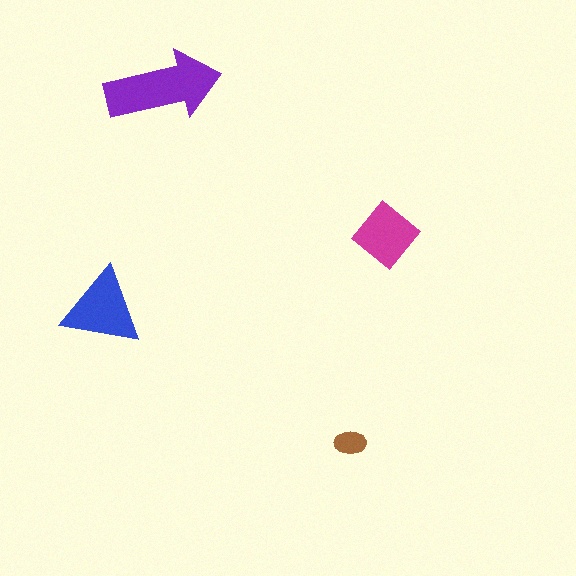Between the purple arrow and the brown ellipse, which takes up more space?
The purple arrow.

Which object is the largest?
The purple arrow.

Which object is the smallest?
The brown ellipse.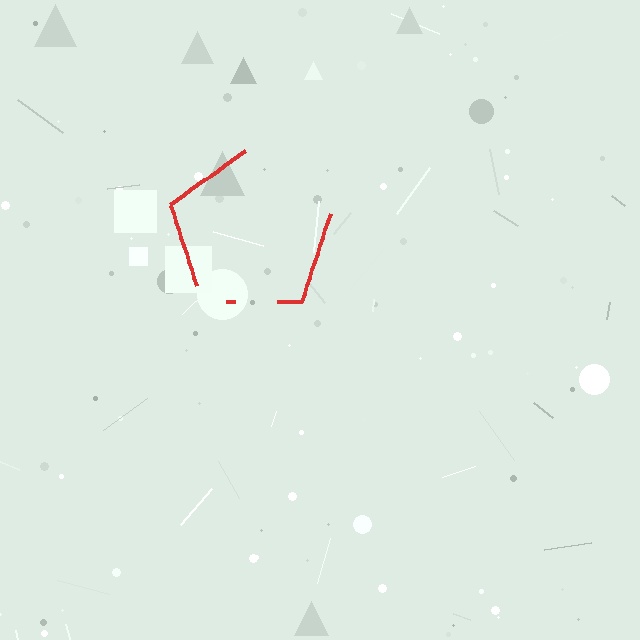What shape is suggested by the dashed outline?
The dashed outline suggests a pentagon.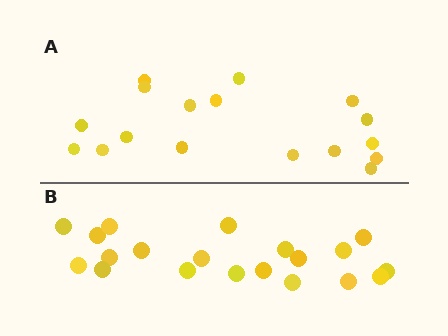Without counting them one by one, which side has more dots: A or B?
Region B (the bottom region) has more dots.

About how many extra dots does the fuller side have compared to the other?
Region B has just a few more — roughly 2 or 3 more dots than region A.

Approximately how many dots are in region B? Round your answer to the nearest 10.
About 20 dots.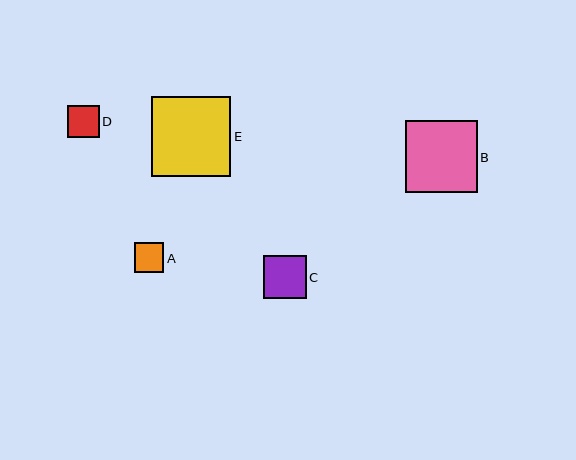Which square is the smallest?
Square A is the smallest with a size of approximately 29 pixels.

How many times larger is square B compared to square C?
Square B is approximately 1.7 times the size of square C.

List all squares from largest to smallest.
From largest to smallest: E, B, C, D, A.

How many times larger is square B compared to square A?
Square B is approximately 2.5 times the size of square A.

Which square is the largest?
Square E is the largest with a size of approximately 80 pixels.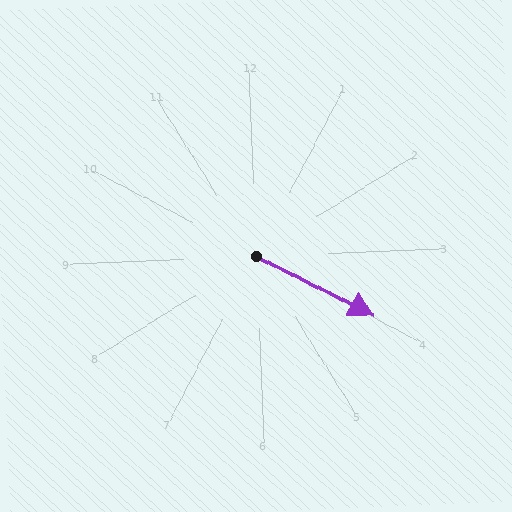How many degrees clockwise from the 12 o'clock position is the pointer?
Approximately 119 degrees.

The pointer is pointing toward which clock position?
Roughly 4 o'clock.